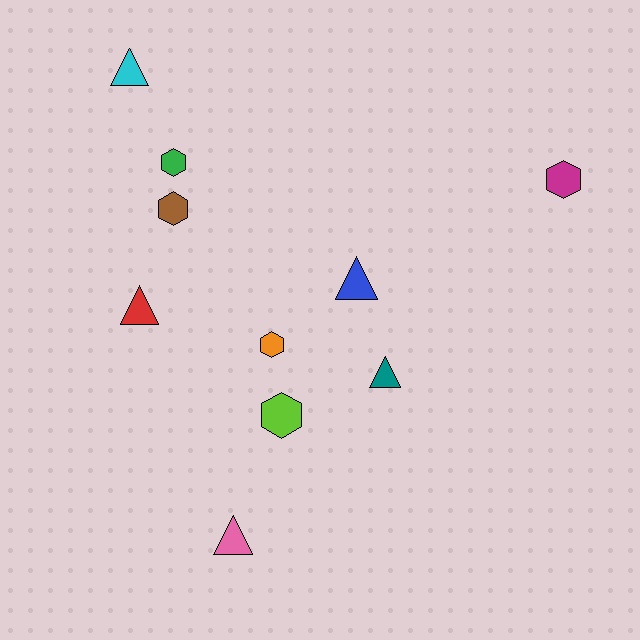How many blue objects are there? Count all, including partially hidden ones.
There is 1 blue object.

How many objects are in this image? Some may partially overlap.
There are 10 objects.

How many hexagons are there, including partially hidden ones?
There are 5 hexagons.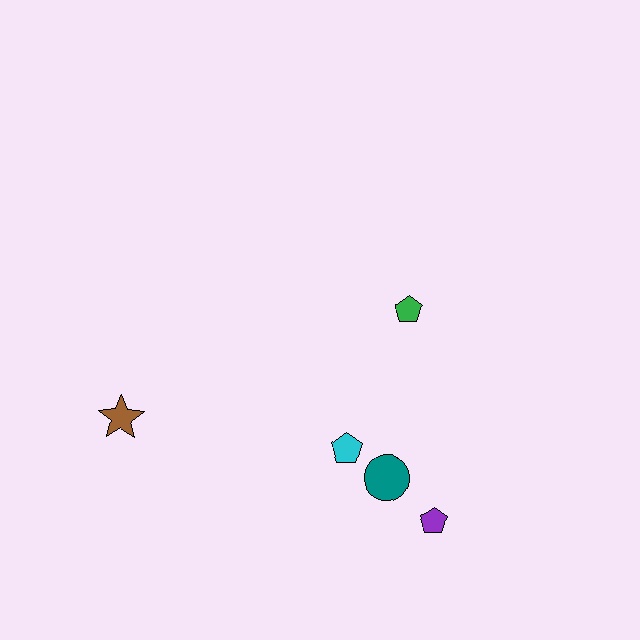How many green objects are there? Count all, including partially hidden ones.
There is 1 green object.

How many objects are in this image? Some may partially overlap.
There are 5 objects.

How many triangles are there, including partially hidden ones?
There are no triangles.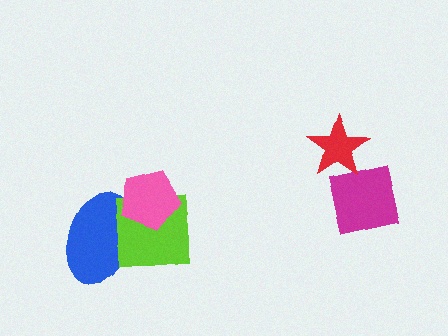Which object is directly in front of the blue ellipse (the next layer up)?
The lime square is directly in front of the blue ellipse.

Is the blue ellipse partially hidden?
Yes, it is partially covered by another shape.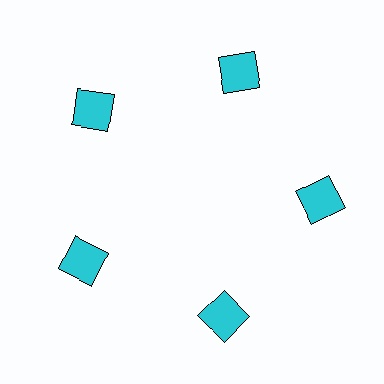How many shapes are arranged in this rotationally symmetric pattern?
There are 5 shapes, arranged in 5 groups of 1.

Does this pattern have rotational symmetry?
Yes, this pattern has 5-fold rotational symmetry. It looks the same after rotating 72 degrees around the center.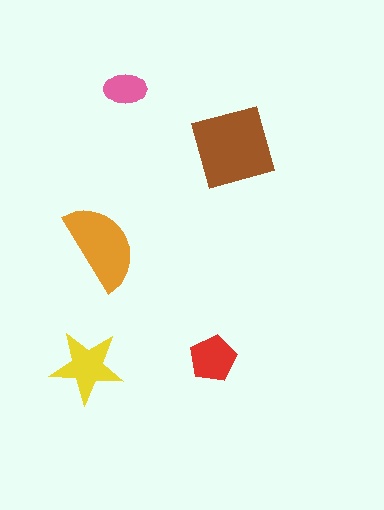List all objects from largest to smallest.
The brown diamond, the orange semicircle, the yellow star, the red pentagon, the pink ellipse.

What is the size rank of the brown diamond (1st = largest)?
1st.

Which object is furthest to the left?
The yellow star is leftmost.